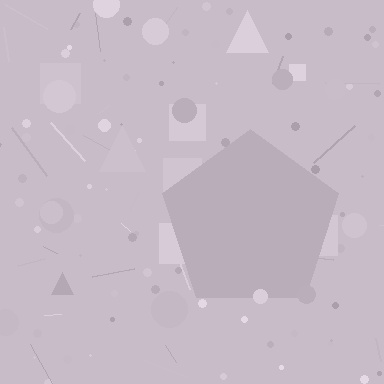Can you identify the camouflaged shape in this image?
The camouflaged shape is a pentagon.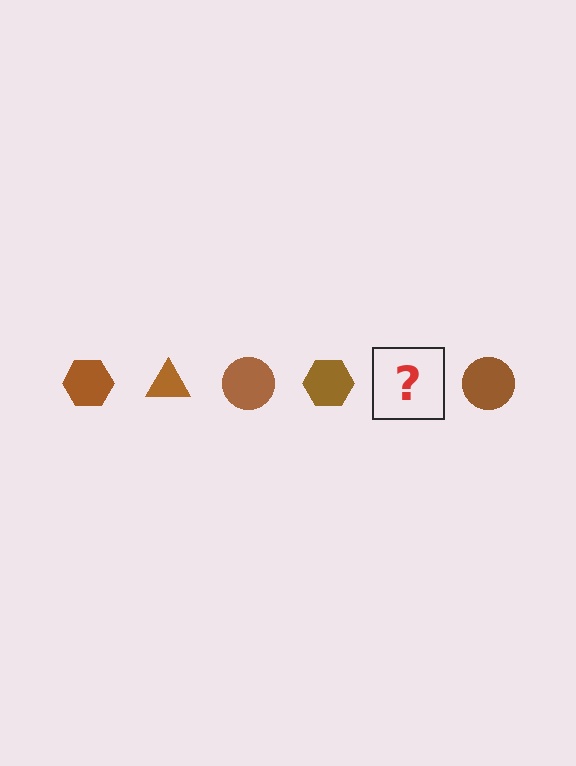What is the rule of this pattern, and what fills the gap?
The rule is that the pattern cycles through hexagon, triangle, circle shapes in brown. The gap should be filled with a brown triangle.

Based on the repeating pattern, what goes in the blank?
The blank should be a brown triangle.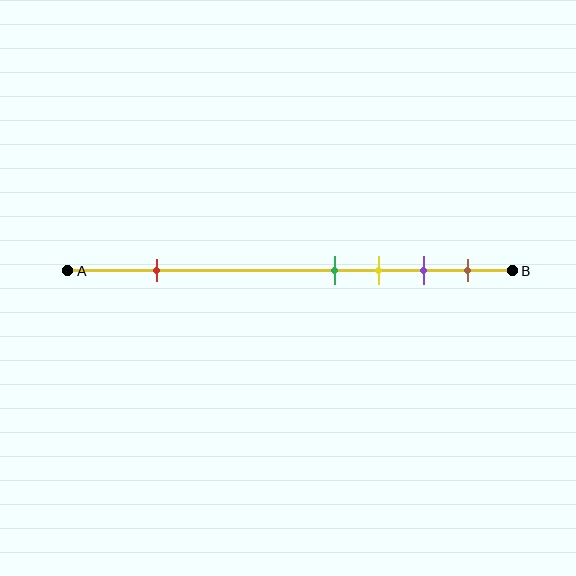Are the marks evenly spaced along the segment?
No, the marks are not evenly spaced.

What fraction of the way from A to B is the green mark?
The green mark is approximately 60% (0.6) of the way from A to B.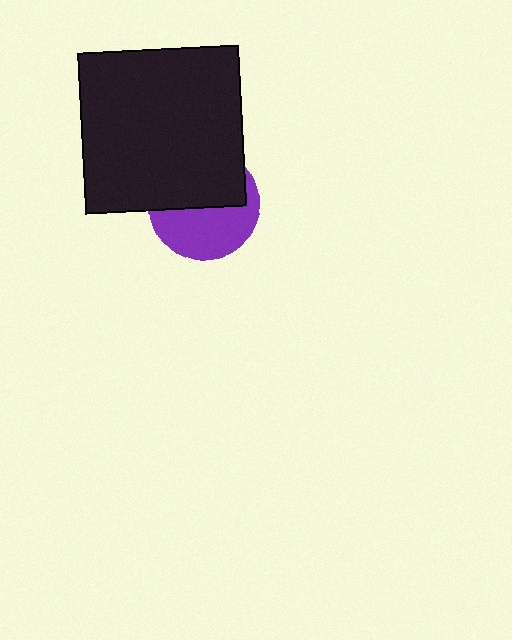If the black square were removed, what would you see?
You would see the complete purple circle.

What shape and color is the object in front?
The object in front is a black square.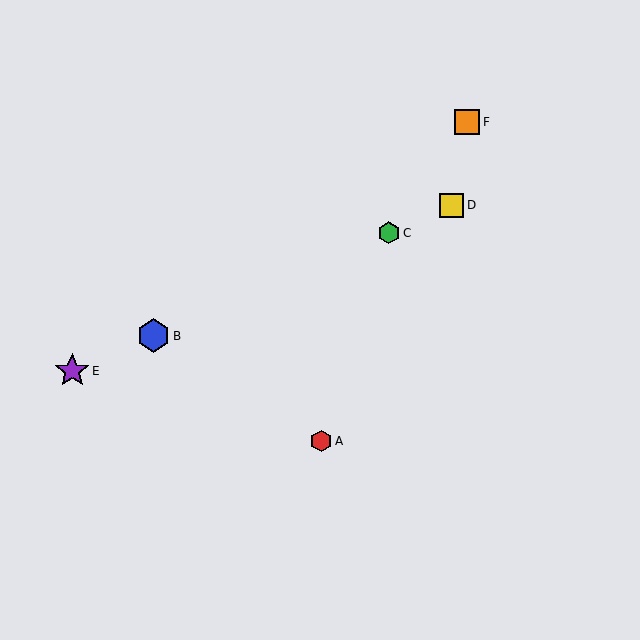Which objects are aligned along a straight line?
Objects B, C, D, E are aligned along a straight line.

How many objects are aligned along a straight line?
4 objects (B, C, D, E) are aligned along a straight line.